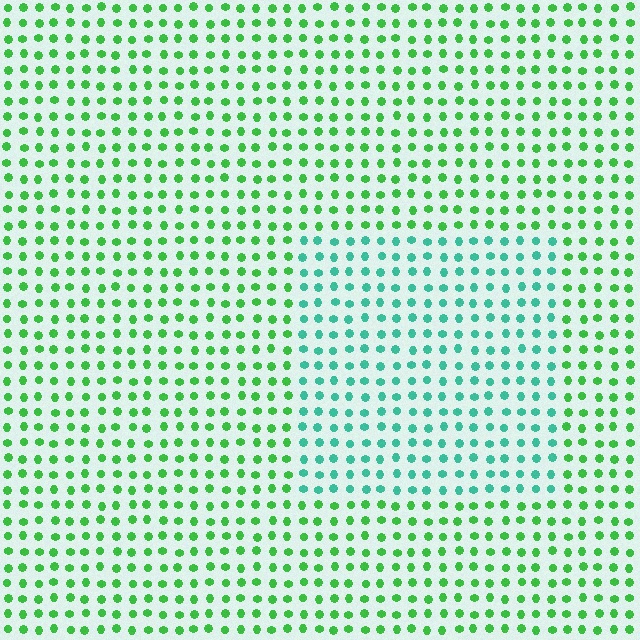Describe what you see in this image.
The image is filled with small green elements in a uniform arrangement. A rectangle-shaped region is visible where the elements are tinted to a slightly different hue, forming a subtle color boundary.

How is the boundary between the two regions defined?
The boundary is defined purely by a slight shift in hue (about 41 degrees). Spacing, size, and orientation are identical on both sides.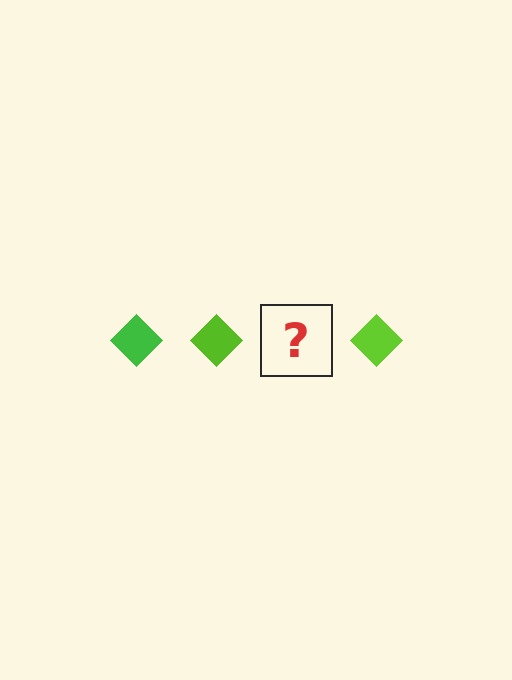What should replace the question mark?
The question mark should be replaced with a green diamond.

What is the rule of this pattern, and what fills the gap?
The rule is that the pattern cycles through green, lime diamonds. The gap should be filled with a green diamond.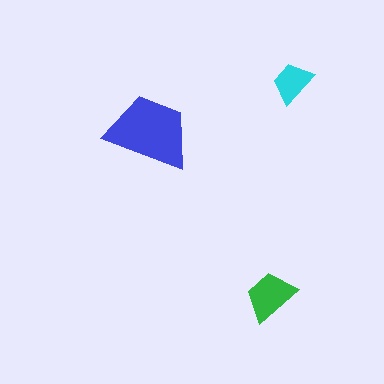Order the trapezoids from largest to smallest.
the blue one, the green one, the cyan one.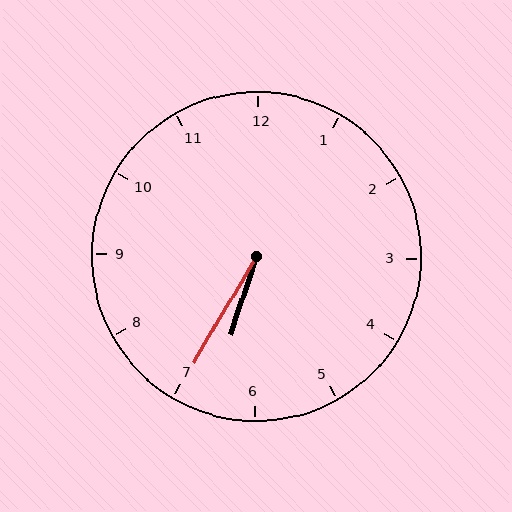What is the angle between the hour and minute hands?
Approximately 12 degrees.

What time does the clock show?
6:35.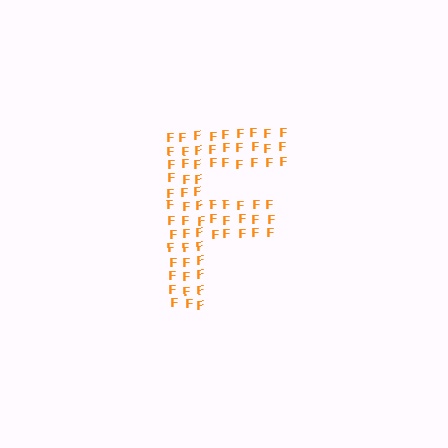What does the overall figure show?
The overall figure shows the letter F.